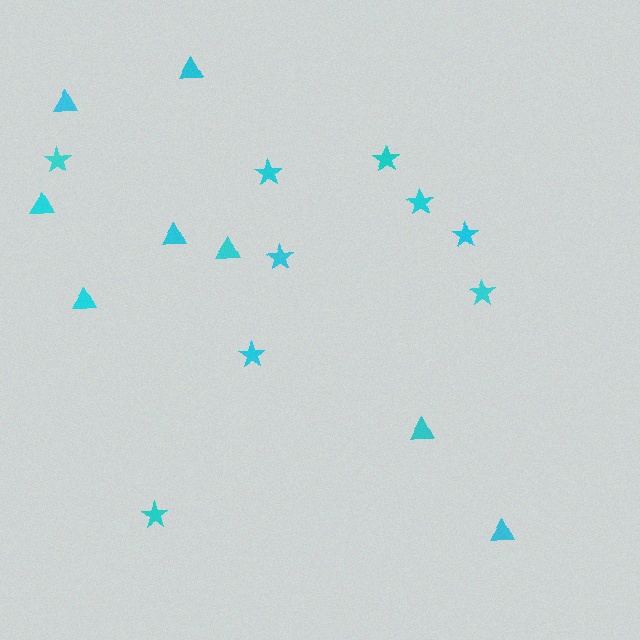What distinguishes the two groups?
There are 2 groups: one group of triangles (8) and one group of stars (9).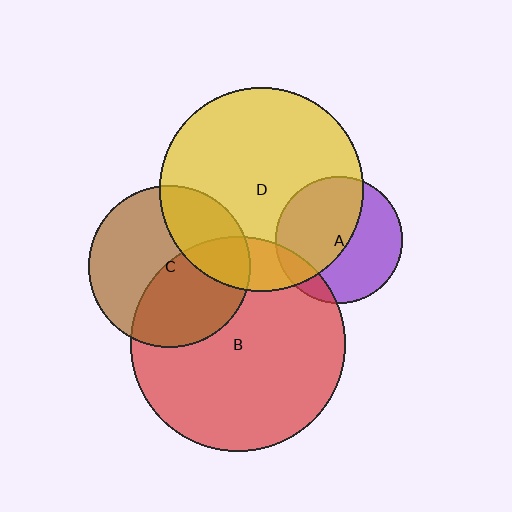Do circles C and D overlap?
Yes.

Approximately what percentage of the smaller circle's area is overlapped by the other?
Approximately 30%.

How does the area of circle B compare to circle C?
Approximately 1.8 times.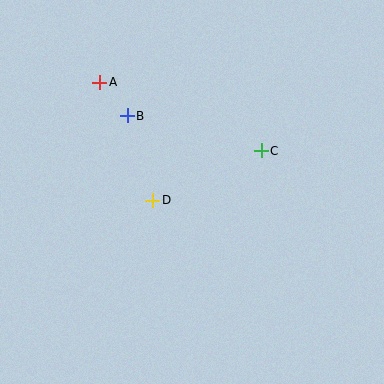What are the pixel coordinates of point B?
Point B is at (127, 116).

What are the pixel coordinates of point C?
Point C is at (261, 151).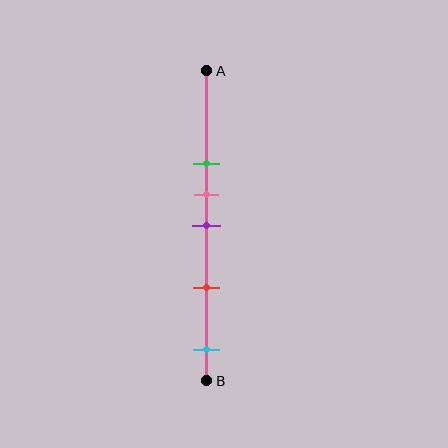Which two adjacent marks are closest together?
The pink and purple marks are the closest adjacent pair.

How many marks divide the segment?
There are 5 marks dividing the segment.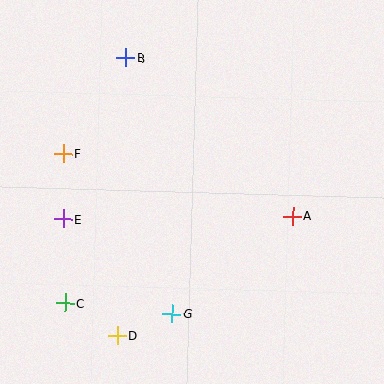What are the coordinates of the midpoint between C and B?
The midpoint between C and B is at (95, 180).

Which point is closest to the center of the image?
Point A at (292, 216) is closest to the center.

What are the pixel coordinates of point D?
Point D is at (117, 336).